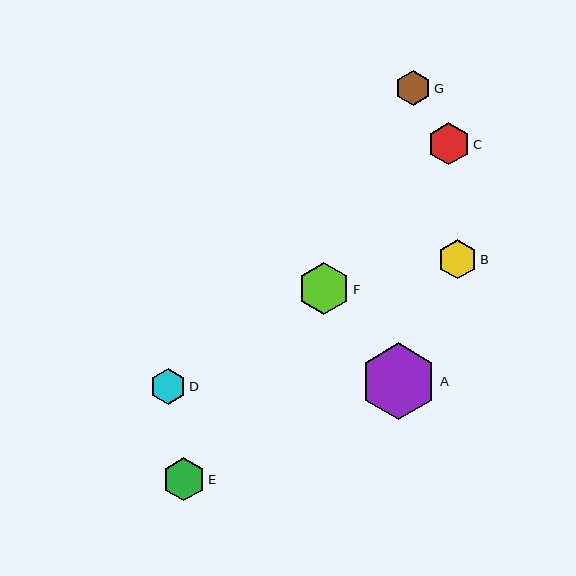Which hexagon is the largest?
Hexagon A is the largest with a size of approximately 77 pixels.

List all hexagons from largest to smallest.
From largest to smallest: A, F, E, C, B, D, G.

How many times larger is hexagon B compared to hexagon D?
Hexagon B is approximately 1.1 times the size of hexagon D.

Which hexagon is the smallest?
Hexagon G is the smallest with a size of approximately 35 pixels.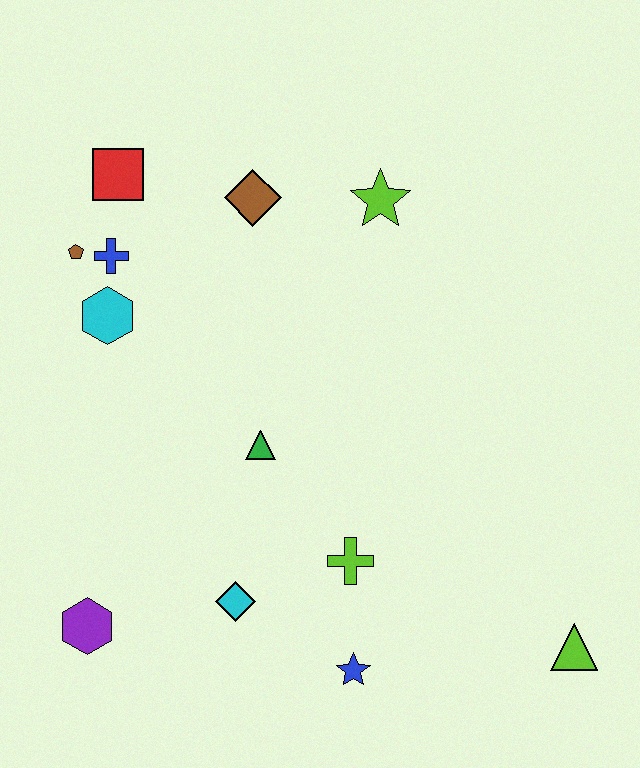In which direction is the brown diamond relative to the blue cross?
The brown diamond is to the right of the blue cross.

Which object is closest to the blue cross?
The brown pentagon is closest to the blue cross.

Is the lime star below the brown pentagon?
No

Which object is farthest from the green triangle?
The lime triangle is farthest from the green triangle.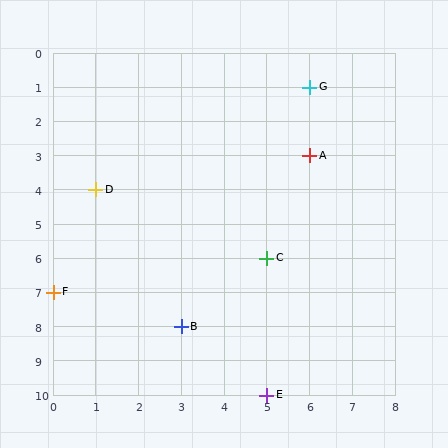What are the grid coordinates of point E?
Point E is at grid coordinates (5, 10).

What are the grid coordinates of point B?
Point B is at grid coordinates (3, 8).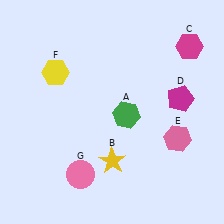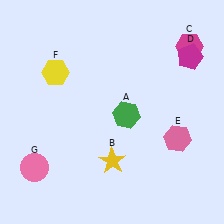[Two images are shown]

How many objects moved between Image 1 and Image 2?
2 objects moved between the two images.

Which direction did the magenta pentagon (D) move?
The magenta pentagon (D) moved up.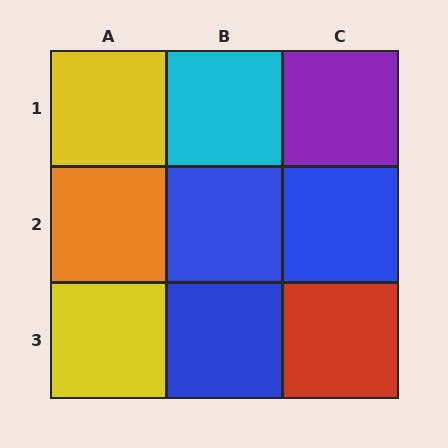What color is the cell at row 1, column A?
Yellow.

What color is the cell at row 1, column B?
Cyan.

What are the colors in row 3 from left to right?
Yellow, blue, red.